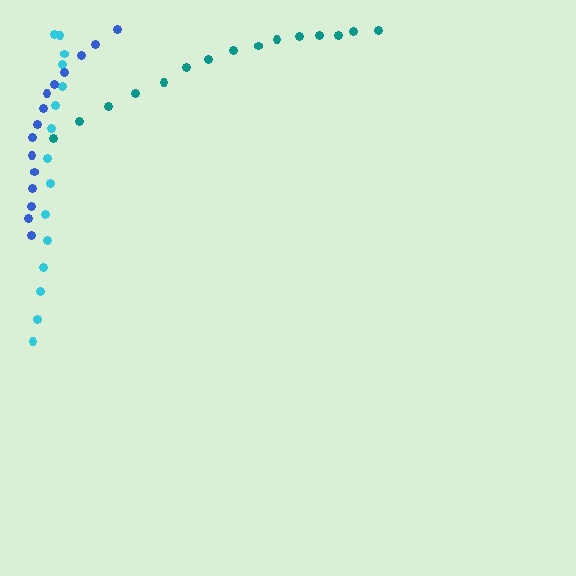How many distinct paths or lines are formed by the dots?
There are 3 distinct paths.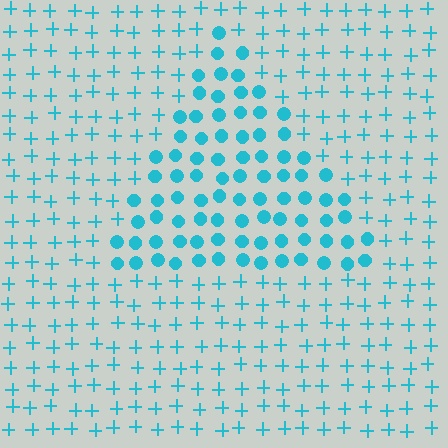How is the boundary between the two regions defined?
The boundary is defined by a change in element shape: circles inside vs. plus signs outside. All elements share the same color and spacing.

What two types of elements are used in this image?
The image uses circles inside the triangle region and plus signs outside it.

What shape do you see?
I see a triangle.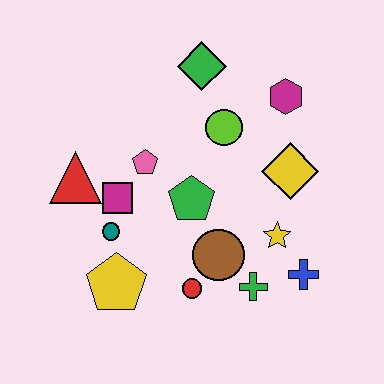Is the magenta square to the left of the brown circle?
Yes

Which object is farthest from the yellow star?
The red triangle is farthest from the yellow star.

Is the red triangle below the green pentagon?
No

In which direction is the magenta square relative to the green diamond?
The magenta square is below the green diamond.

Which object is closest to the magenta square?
The teal circle is closest to the magenta square.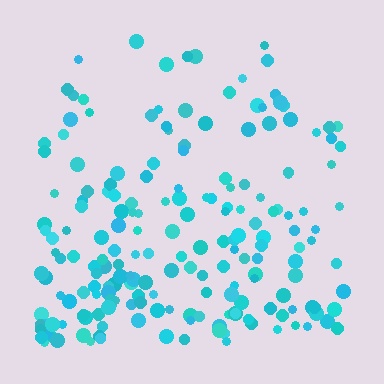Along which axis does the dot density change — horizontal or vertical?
Vertical.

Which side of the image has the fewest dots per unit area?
The top.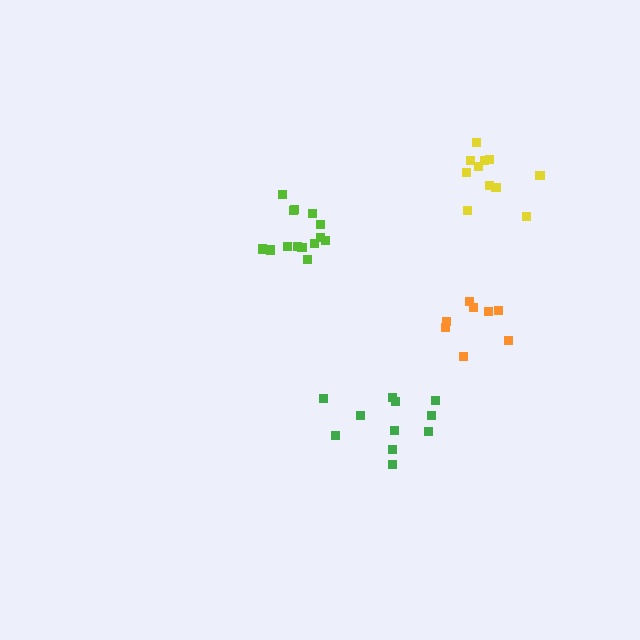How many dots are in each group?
Group 1: 14 dots, Group 2: 11 dots, Group 3: 8 dots, Group 4: 11 dots (44 total).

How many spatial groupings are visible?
There are 4 spatial groupings.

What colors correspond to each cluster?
The clusters are colored: lime, green, orange, yellow.